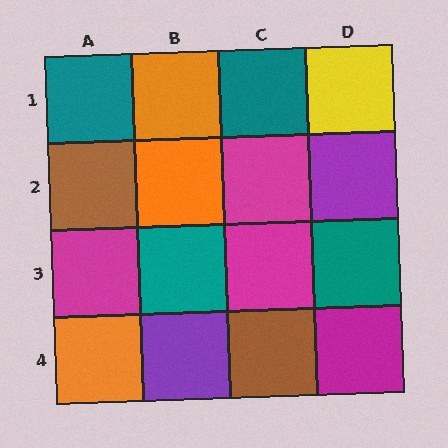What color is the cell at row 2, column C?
Magenta.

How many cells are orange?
3 cells are orange.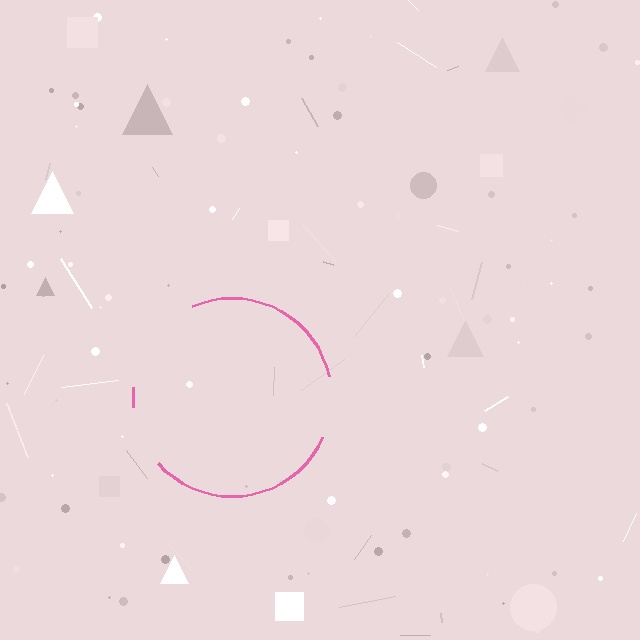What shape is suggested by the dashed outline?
The dashed outline suggests a circle.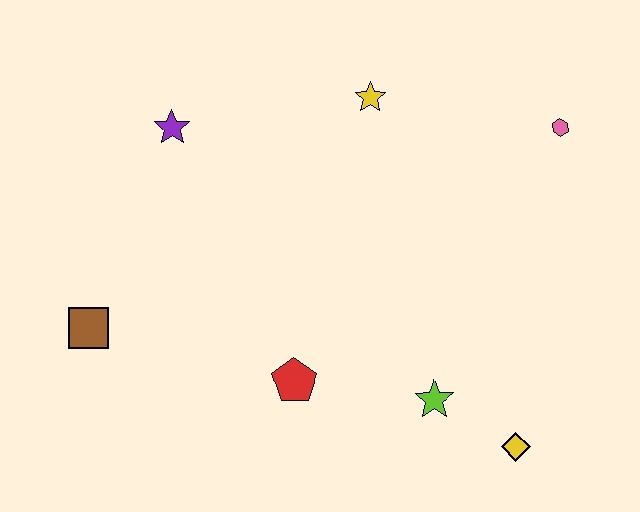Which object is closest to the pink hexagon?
The yellow star is closest to the pink hexagon.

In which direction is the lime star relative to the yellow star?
The lime star is below the yellow star.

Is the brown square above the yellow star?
No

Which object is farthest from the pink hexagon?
The brown square is farthest from the pink hexagon.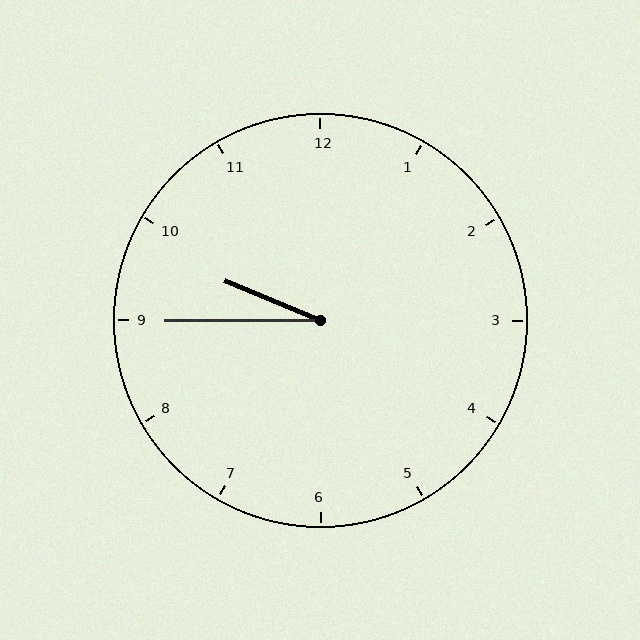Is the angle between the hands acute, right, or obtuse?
It is acute.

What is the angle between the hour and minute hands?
Approximately 22 degrees.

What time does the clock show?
9:45.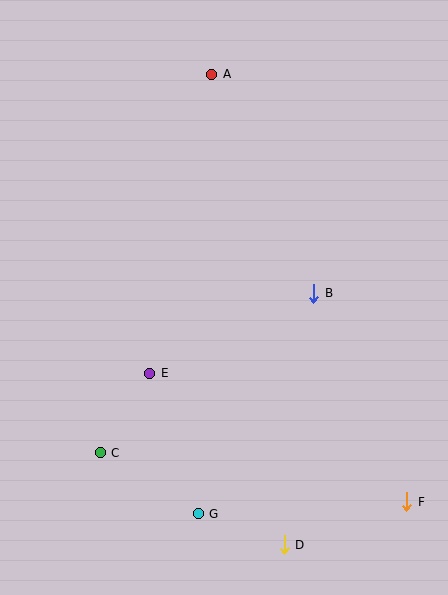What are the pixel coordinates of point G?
Point G is at (198, 514).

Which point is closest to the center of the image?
Point B at (314, 293) is closest to the center.